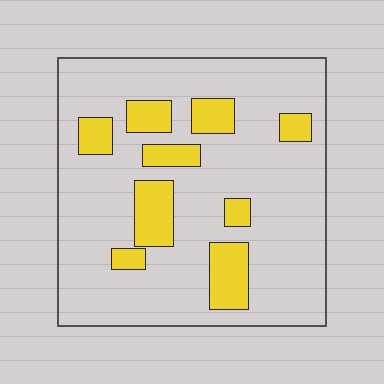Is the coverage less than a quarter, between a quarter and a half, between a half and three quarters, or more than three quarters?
Less than a quarter.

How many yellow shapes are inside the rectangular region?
9.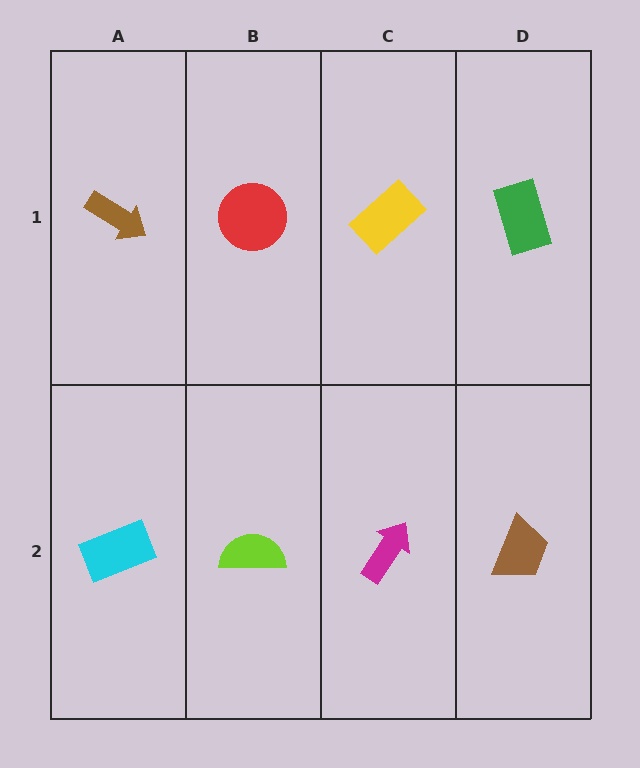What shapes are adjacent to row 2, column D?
A green rectangle (row 1, column D), a magenta arrow (row 2, column C).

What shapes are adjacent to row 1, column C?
A magenta arrow (row 2, column C), a red circle (row 1, column B), a green rectangle (row 1, column D).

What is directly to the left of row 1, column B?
A brown arrow.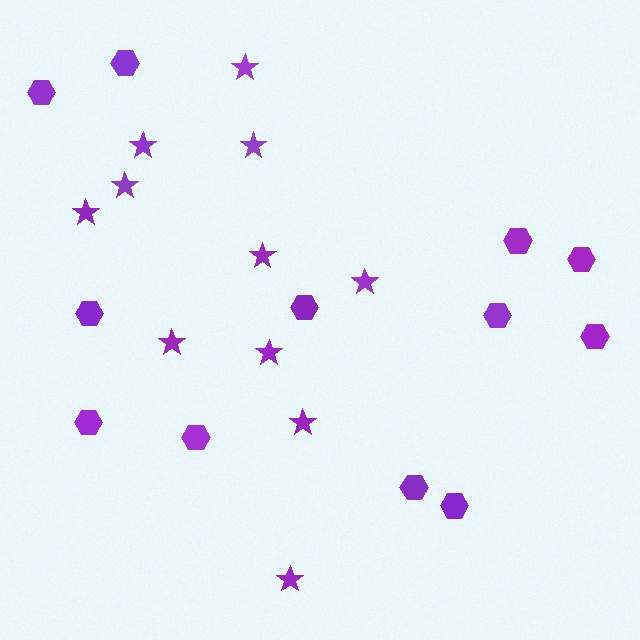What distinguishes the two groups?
There are 2 groups: one group of hexagons (12) and one group of stars (11).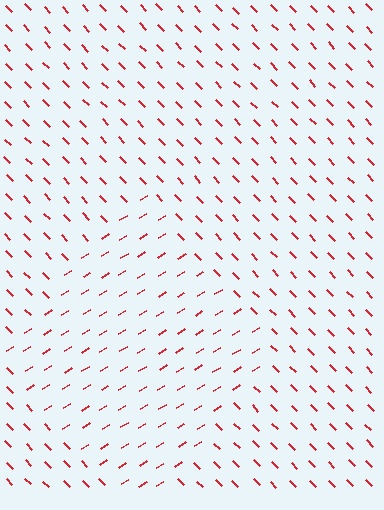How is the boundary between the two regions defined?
The boundary is defined purely by a change in line orientation (approximately 77 degrees difference). All lines are the same color and thickness.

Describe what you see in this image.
The image is filled with small red line segments. A diamond region in the image has lines oriented differently from the surrounding lines, creating a visible texture boundary.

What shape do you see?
I see a diamond.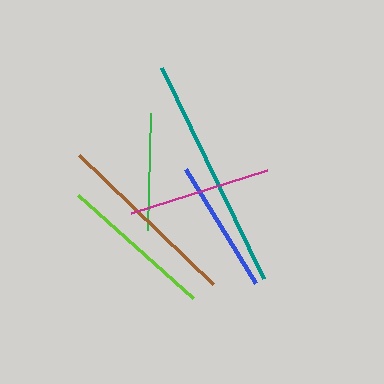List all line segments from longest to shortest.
From longest to shortest: teal, brown, lime, magenta, blue, green.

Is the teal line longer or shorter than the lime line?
The teal line is longer than the lime line.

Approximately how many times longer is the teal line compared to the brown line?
The teal line is approximately 1.3 times the length of the brown line.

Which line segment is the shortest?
The green line is the shortest at approximately 117 pixels.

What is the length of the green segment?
The green segment is approximately 117 pixels long.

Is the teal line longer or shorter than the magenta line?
The teal line is longer than the magenta line.